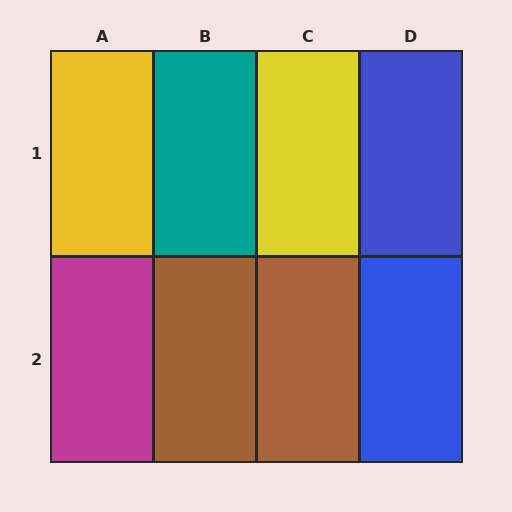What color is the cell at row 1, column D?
Blue.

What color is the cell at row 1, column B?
Teal.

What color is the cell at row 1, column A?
Yellow.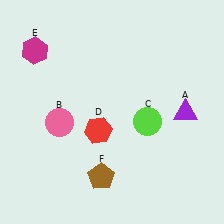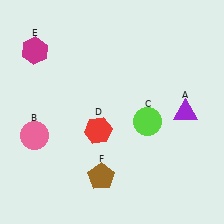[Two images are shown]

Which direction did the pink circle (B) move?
The pink circle (B) moved left.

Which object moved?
The pink circle (B) moved left.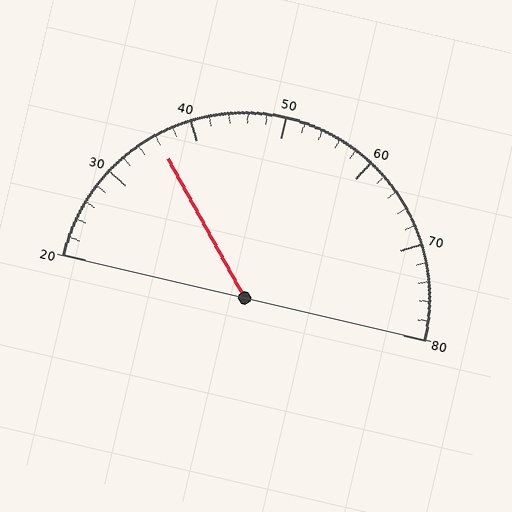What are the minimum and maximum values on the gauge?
The gauge ranges from 20 to 80.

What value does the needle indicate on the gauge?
The needle indicates approximately 36.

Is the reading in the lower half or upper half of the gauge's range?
The reading is in the lower half of the range (20 to 80).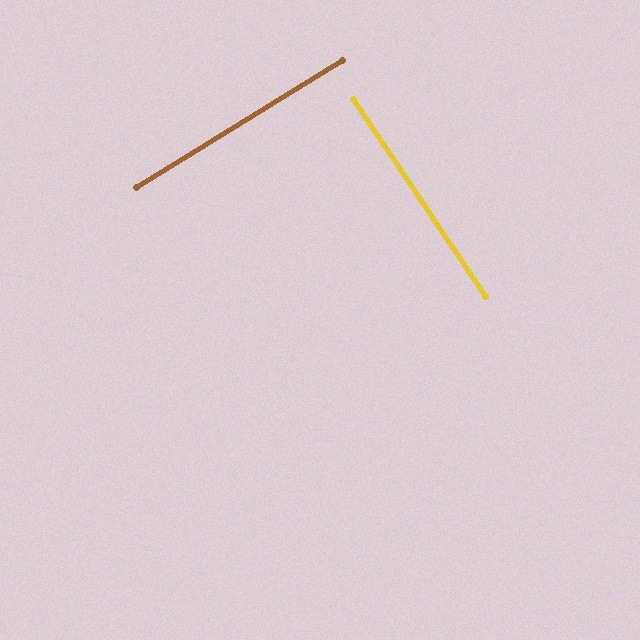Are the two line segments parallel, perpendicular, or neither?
Perpendicular — they meet at approximately 88°.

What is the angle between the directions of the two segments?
Approximately 88 degrees.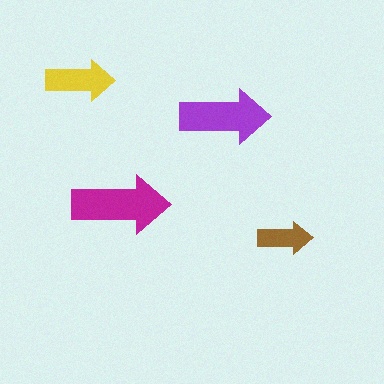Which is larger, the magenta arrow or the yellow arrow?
The magenta one.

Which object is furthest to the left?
The yellow arrow is leftmost.